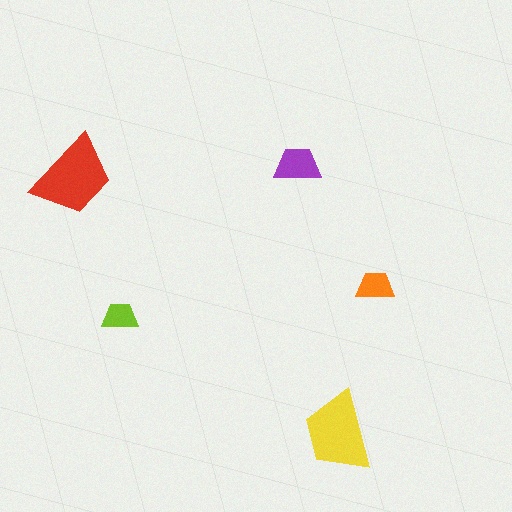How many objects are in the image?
There are 5 objects in the image.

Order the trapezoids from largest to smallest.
the red one, the yellow one, the purple one, the orange one, the lime one.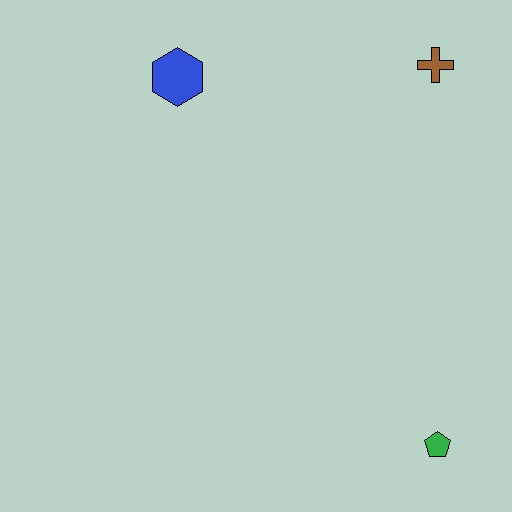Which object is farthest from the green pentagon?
The blue hexagon is farthest from the green pentagon.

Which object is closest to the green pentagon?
The brown cross is closest to the green pentagon.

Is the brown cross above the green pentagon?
Yes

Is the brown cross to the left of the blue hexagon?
No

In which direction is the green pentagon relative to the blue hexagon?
The green pentagon is below the blue hexagon.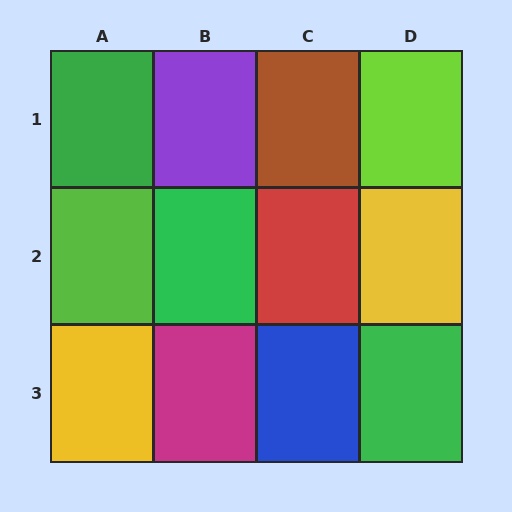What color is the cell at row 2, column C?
Red.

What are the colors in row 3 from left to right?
Yellow, magenta, blue, green.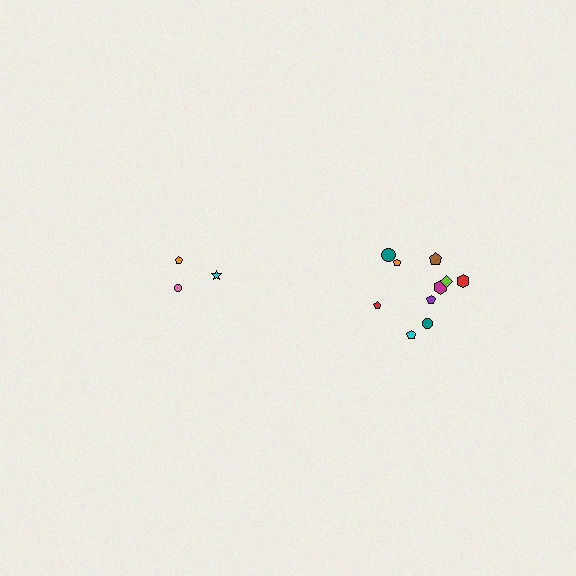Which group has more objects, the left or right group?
The right group.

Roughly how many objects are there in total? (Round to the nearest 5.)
Roughly 15 objects in total.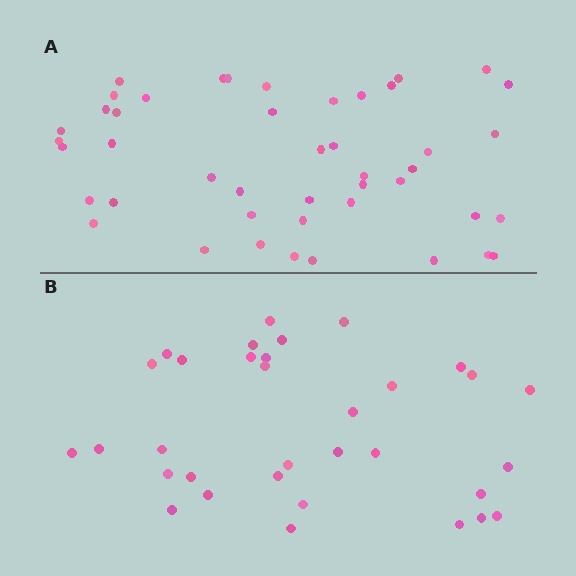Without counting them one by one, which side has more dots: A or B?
Region A (the top region) has more dots.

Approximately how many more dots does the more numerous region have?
Region A has roughly 12 or so more dots than region B.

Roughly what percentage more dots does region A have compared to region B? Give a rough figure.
About 35% more.